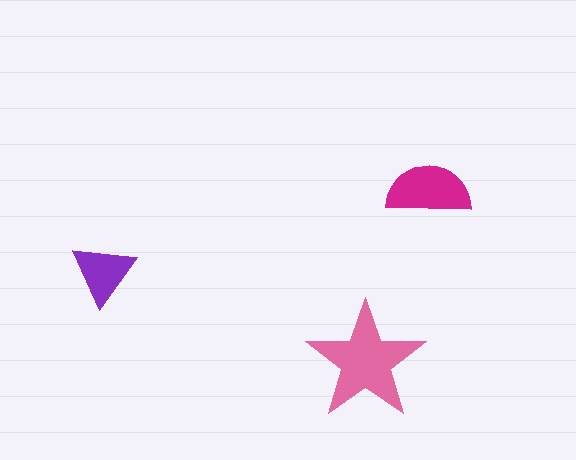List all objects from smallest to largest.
The purple triangle, the magenta semicircle, the pink star.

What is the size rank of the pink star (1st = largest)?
1st.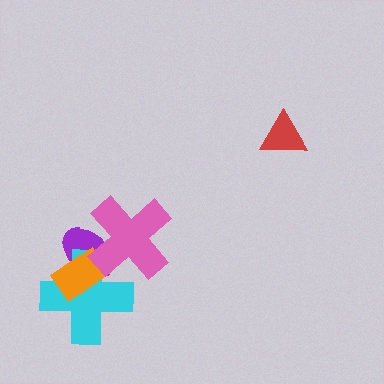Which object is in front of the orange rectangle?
The pink cross is in front of the orange rectangle.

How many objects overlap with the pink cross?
3 objects overlap with the pink cross.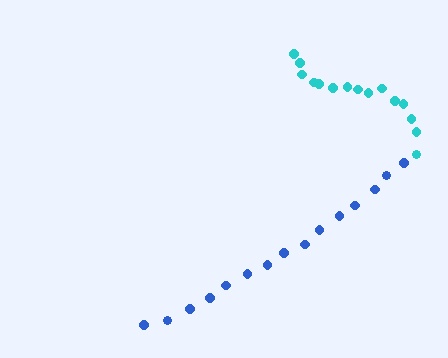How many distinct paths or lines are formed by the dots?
There are 2 distinct paths.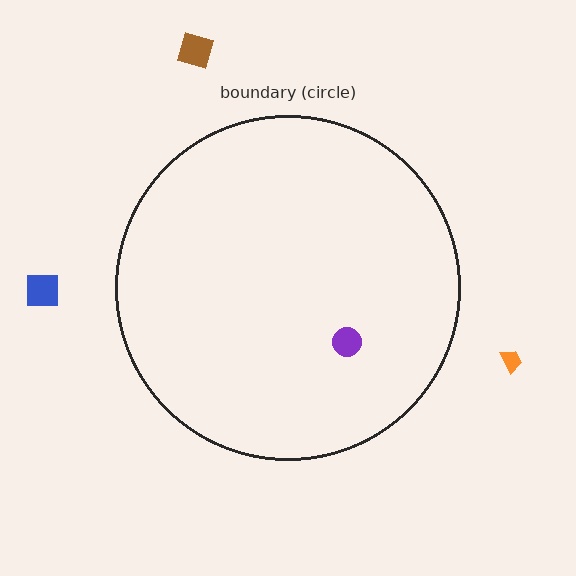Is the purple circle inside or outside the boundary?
Inside.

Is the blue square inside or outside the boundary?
Outside.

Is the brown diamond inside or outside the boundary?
Outside.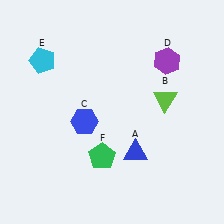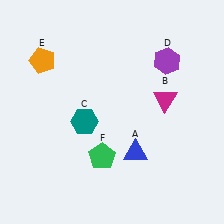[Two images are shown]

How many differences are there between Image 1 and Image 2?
There are 3 differences between the two images.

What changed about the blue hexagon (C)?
In Image 1, C is blue. In Image 2, it changed to teal.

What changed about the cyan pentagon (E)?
In Image 1, E is cyan. In Image 2, it changed to orange.